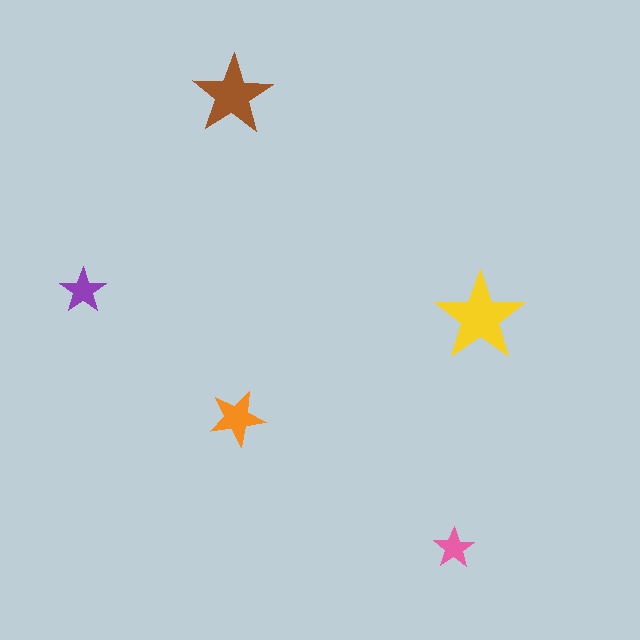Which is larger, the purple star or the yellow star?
The yellow one.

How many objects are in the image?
There are 5 objects in the image.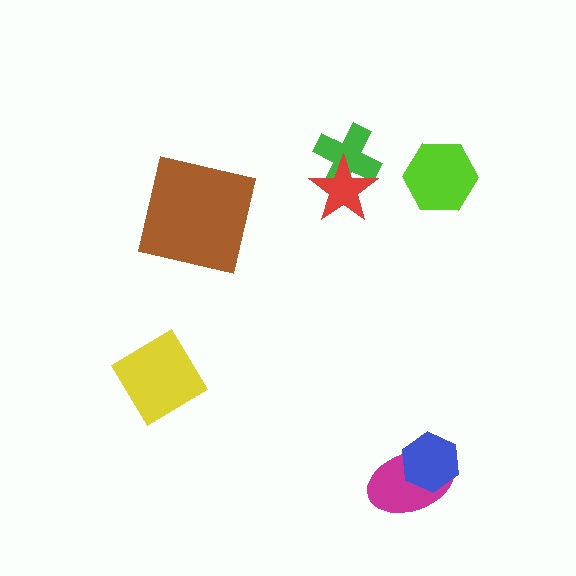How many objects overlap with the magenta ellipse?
1 object overlaps with the magenta ellipse.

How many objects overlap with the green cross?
1 object overlaps with the green cross.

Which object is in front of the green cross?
The red star is in front of the green cross.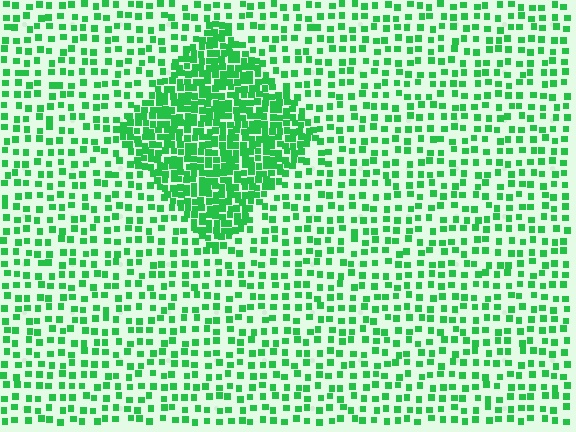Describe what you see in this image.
The image contains small green elements arranged at two different densities. A diamond-shaped region is visible where the elements are more densely packed than the surrounding area.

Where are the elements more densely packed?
The elements are more densely packed inside the diamond boundary.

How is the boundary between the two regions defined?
The boundary is defined by a change in element density (approximately 2.5x ratio). All elements are the same color, size, and shape.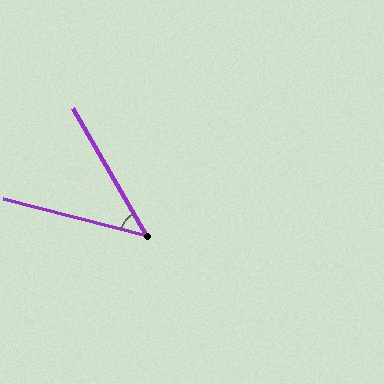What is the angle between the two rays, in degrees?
Approximately 46 degrees.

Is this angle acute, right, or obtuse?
It is acute.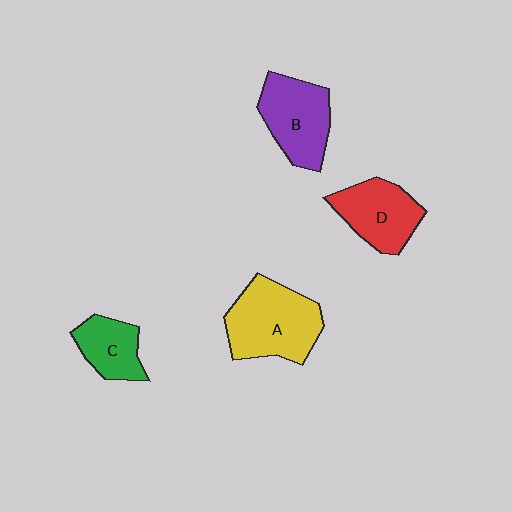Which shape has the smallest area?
Shape C (green).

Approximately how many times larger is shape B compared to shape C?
Approximately 1.5 times.